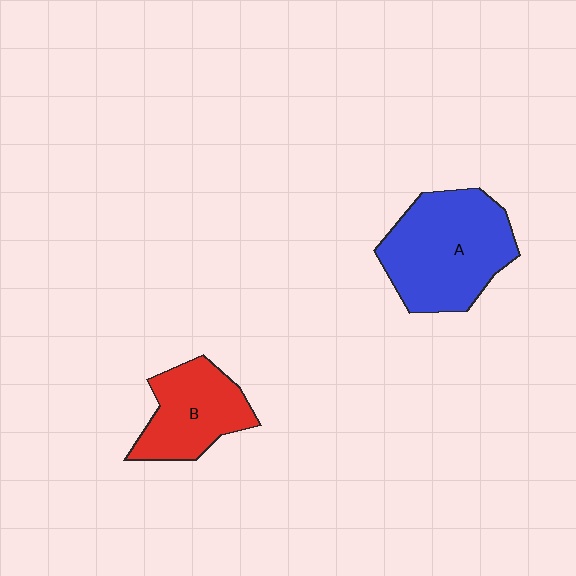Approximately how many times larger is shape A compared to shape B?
Approximately 1.5 times.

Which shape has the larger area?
Shape A (blue).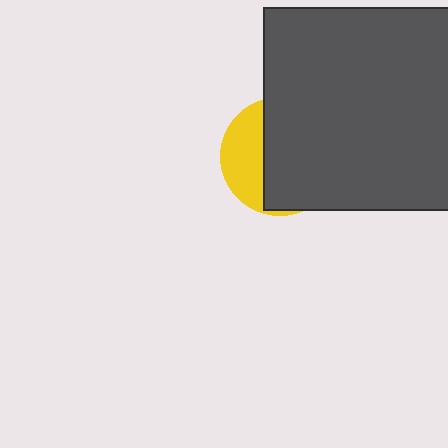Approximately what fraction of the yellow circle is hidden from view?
Roughly 66% of the yellow circle is hidden behind the dark gray rectangle.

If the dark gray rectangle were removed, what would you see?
You would see the complete yellow circle.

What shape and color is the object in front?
The object in front is a dark gray rectangle.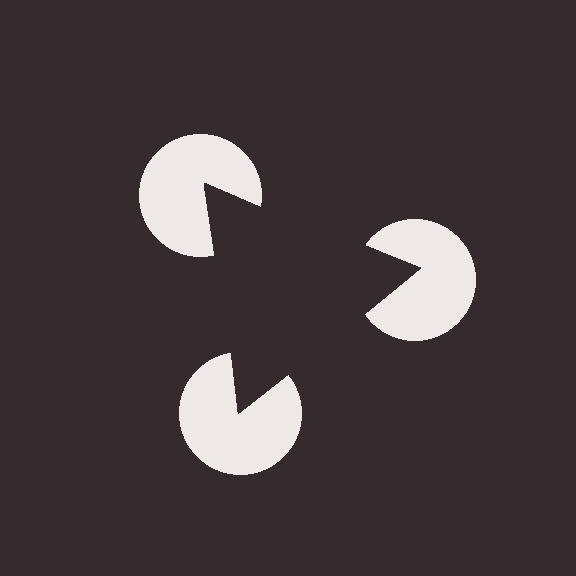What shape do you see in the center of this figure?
An illusory triangle — its edges are inferred from the aligned wedge cuts in the pac-man discs, not physically drawn.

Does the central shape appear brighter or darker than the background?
It typically appears slightly darker than the background, even though no actual brightness change is drawn.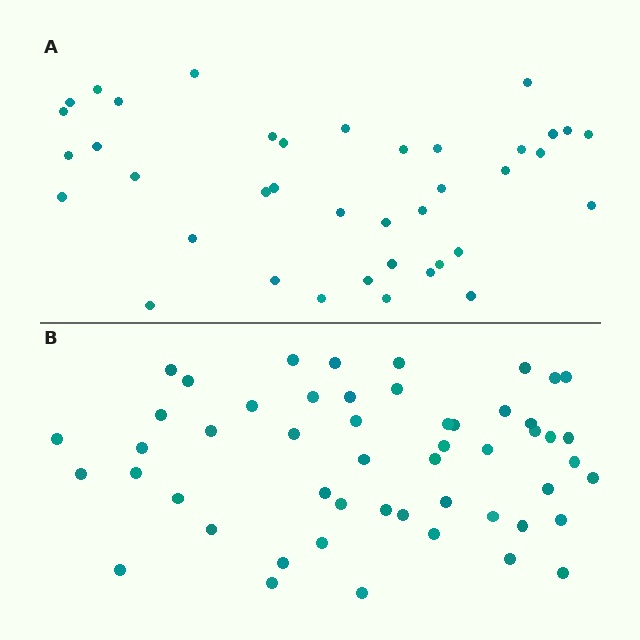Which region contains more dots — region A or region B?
Region B (the bottom region) has more dots.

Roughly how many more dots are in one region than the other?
Region B has approximately 15 more dots than region A.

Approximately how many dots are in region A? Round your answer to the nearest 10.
About 40 dots. (The exact count is 39, which rounds to 40.)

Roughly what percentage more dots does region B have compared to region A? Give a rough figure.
About 35% more.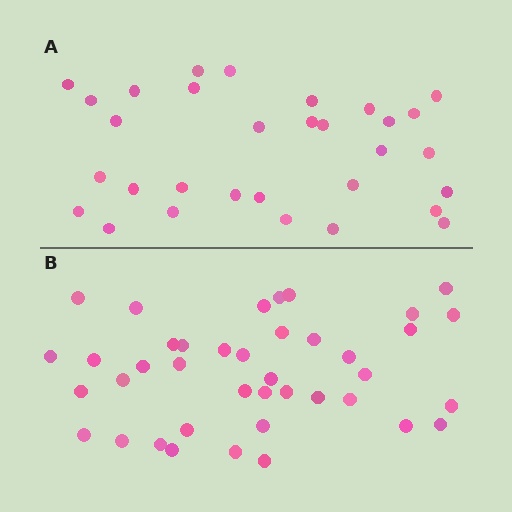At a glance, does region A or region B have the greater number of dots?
Region B (the bottom region) has more dots.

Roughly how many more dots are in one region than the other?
Region B has roughly 8 or so more dots than region A.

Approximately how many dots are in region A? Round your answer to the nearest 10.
About 30 dots. (The exact count is 31, which rounds to 30.)